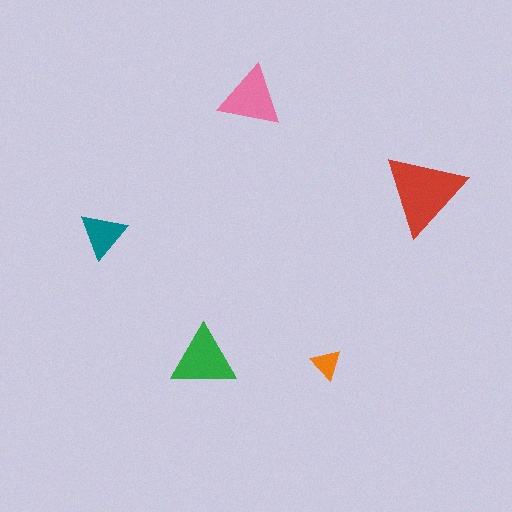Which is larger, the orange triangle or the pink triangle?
The pink one.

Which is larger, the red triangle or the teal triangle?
The red one.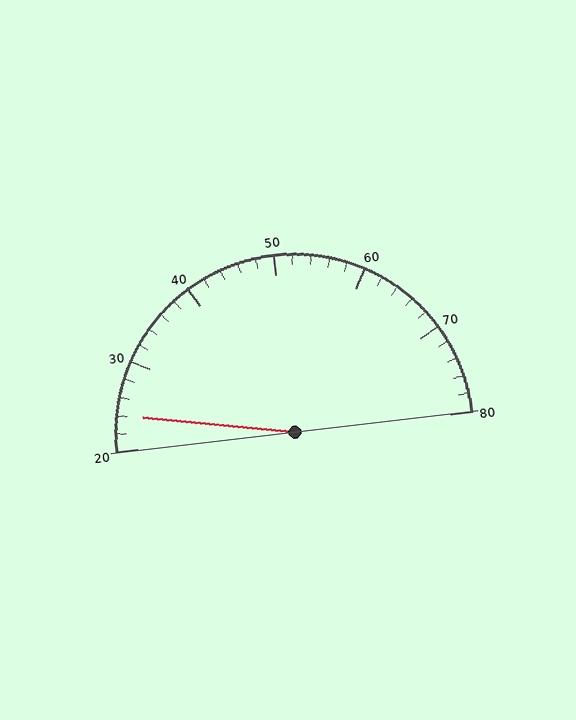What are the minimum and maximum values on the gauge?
The gauge ranges from 20 to 80.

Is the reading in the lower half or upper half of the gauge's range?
The reading is in the lower half of the range (20 to 80).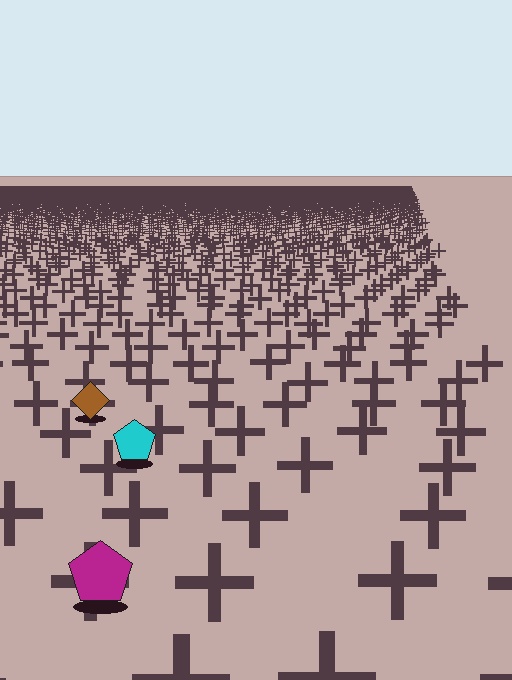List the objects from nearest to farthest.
From nearest to farthest: the magenta pentagon, the cyan pentagon, the brown diamond.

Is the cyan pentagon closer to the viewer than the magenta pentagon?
No. The magenta pentagon is closer — you can tell from the texture gradient: the ground texture is coarser near it.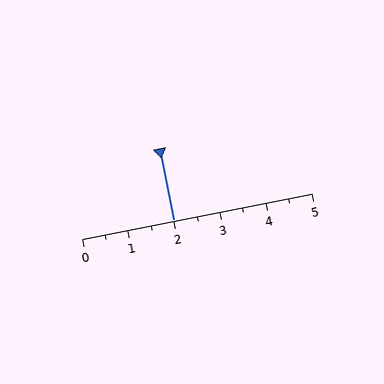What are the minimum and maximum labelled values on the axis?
The axis runs from 0 to 5.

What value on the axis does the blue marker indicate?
The marker indicates approximately 2.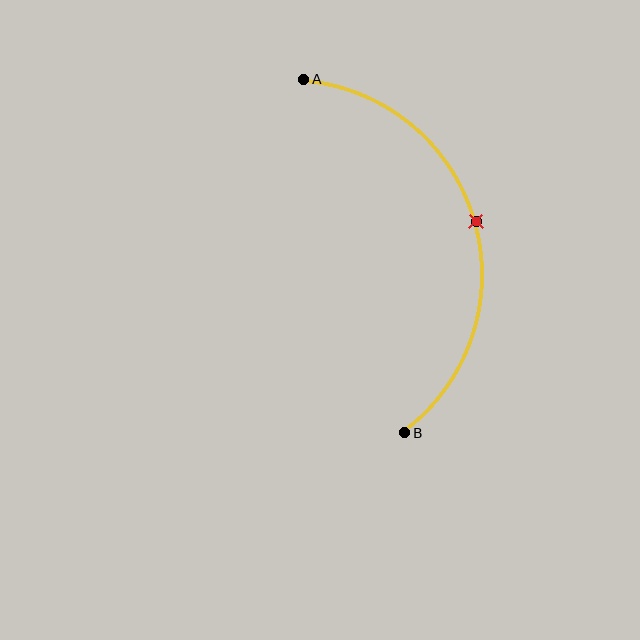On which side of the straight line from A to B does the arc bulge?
The arc bulges to the right of the straight line connecting A and B.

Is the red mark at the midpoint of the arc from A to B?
Yes. The red mark lies on the arc at equal arc-length from both A and B — it is the arc midpoint.